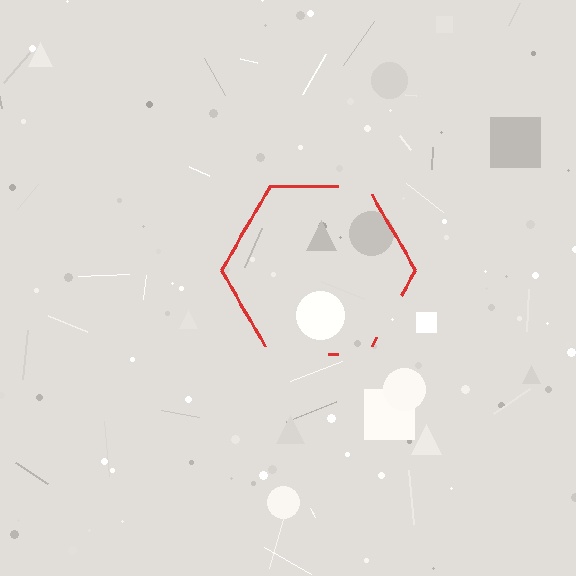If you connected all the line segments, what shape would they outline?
They would outline a hexagon.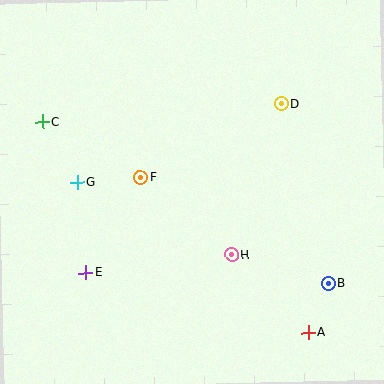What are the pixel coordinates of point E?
Point E is at (86, 273).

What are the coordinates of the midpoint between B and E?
The midpoint between B and E is at (207, 278).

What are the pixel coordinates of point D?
Point D is at (281, 104).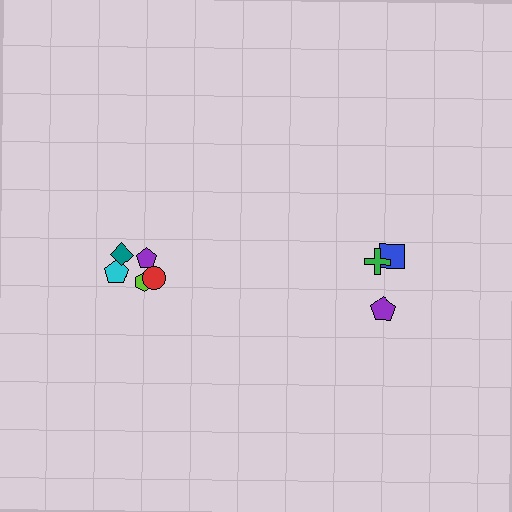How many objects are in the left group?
There are 5 objects.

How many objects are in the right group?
There are 3 objects.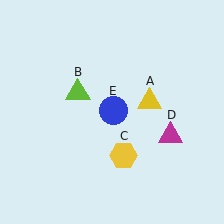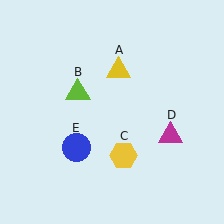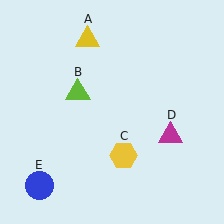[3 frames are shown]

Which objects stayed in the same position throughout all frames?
Lime triangle (object B) and yellow hexagon (object C) and magenta triangle (object D) remained stationary.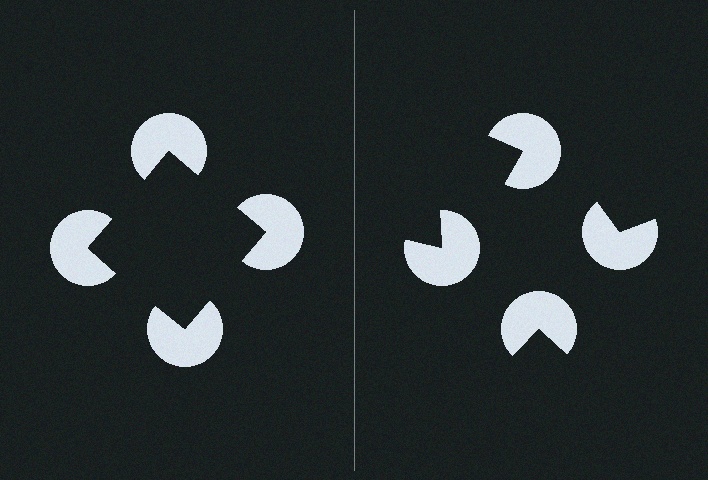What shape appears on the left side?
An illusory square.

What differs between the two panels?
The pac-man discs are positioned identically on both sides; only the wedge orientations differ. On the left they align to a square; on the right they are misaligned.